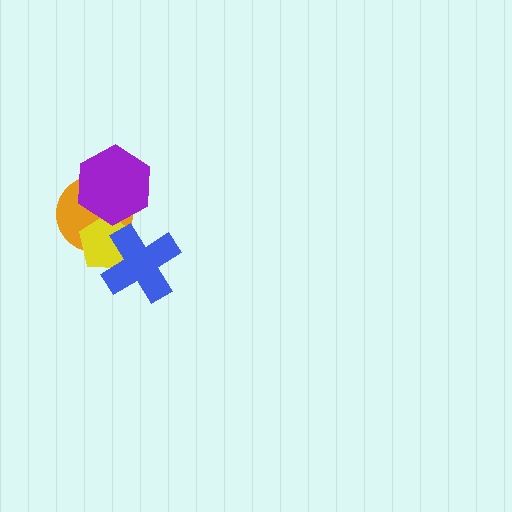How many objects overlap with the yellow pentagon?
3 objects overlap with the yellow pentagon.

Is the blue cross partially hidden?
No, no other shape covers it.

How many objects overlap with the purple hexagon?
2 objects overlap with the purple hexagon.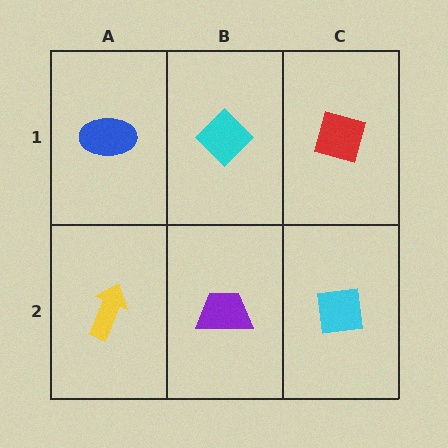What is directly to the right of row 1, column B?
A red square.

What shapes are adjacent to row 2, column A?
A blue ellipse (row 1, column A), a purple trapezoid (row 2, column B).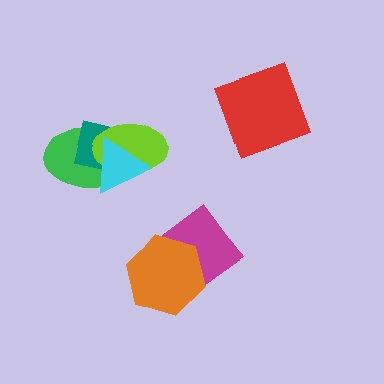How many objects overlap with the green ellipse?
3 objects overlap with the green ellipse.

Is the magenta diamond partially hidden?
Yes, it is partially covered by another shape.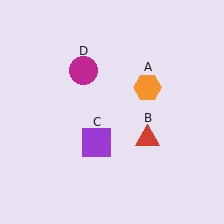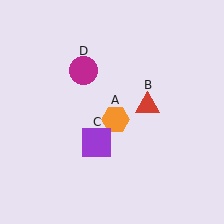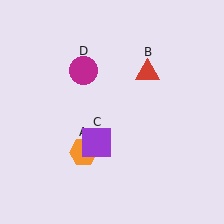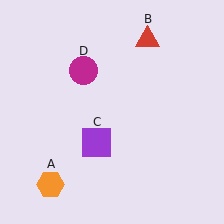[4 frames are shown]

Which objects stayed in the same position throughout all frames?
Purple square (object C) and magenta circle (object D) remained stationary.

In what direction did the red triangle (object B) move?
The red triangle (object B) moved up.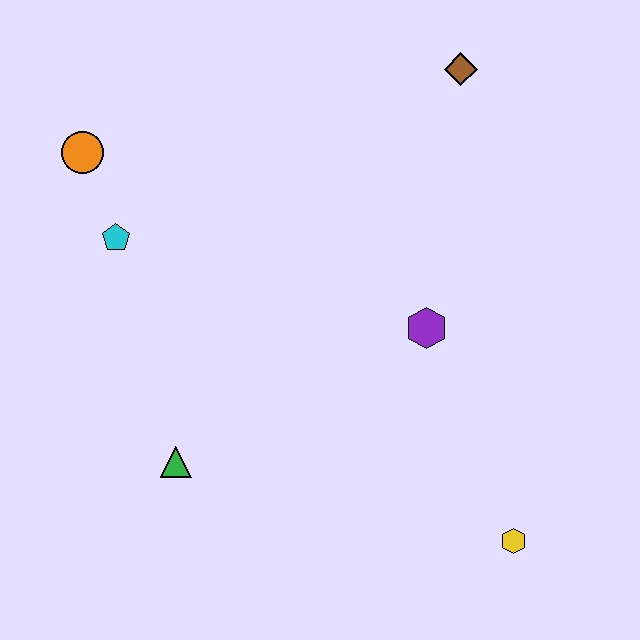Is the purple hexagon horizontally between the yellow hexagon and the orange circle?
Yes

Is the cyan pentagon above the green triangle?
Yes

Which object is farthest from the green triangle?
The brown diamond is farthest from the green triangle.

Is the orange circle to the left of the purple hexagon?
Yes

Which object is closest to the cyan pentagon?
The orange circle is closest to the cyan pentagon.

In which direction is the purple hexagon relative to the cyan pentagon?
The purple hexagon is to the right of the cyan pentagon.